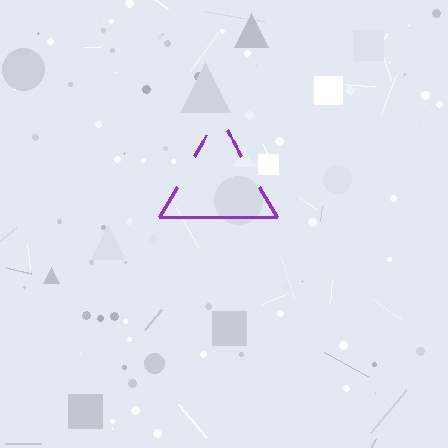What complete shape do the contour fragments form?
The contour fragments form a triangle.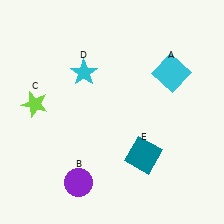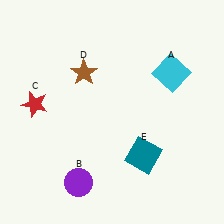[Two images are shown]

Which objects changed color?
C changed from lime to red. D changed from cyan to brown.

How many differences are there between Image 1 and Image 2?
There are 2 differences between the two images.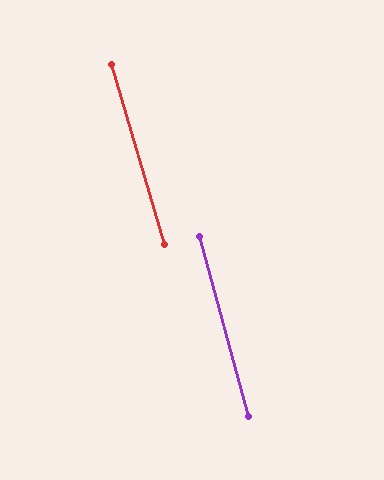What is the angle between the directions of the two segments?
Approximately 1 degree.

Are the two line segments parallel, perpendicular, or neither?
Parallel — their directions differ by only 1.5°.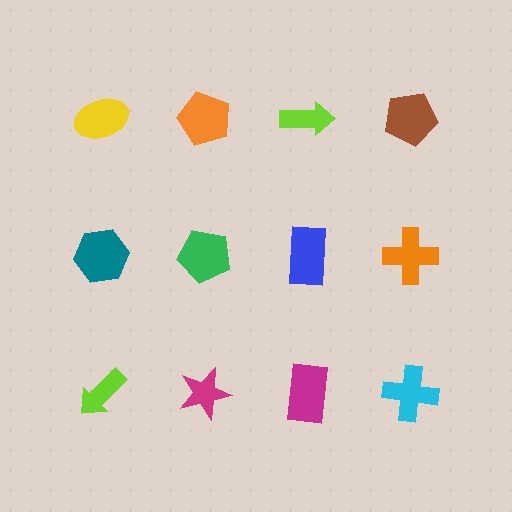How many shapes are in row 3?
4 shapes.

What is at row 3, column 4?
A cyan cross.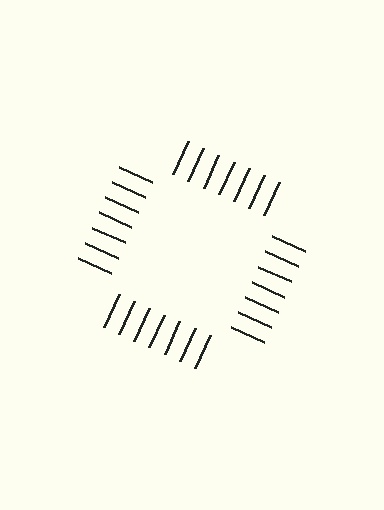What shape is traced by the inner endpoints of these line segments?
An illusory square — the line segments terminate on its edges but no continuous stroke is drawn.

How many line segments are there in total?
28 — 7 along each of the 4 edges.